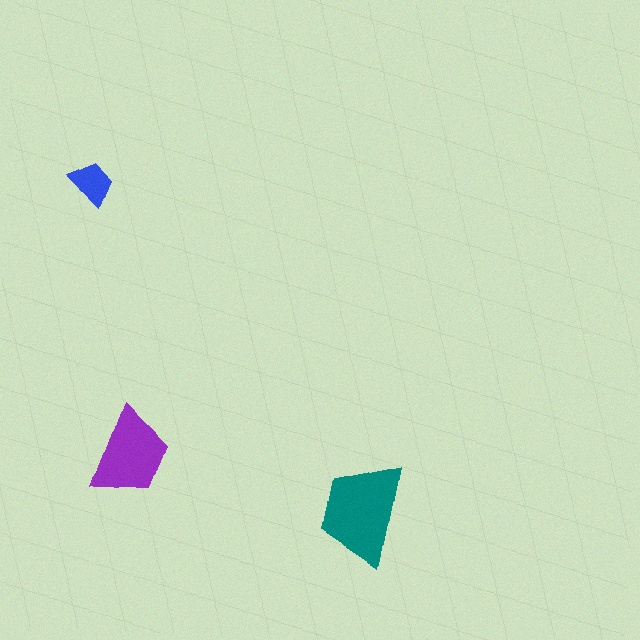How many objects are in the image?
There are 3 objects in the image.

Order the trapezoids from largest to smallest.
the teal one, the purple one, the blue one.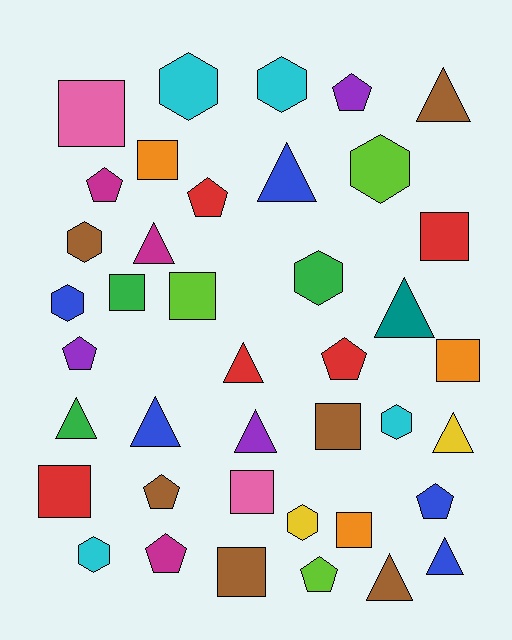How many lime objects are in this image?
There are 3 lime objects.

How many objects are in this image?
There are 40 objects.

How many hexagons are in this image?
There are 9 hexagons.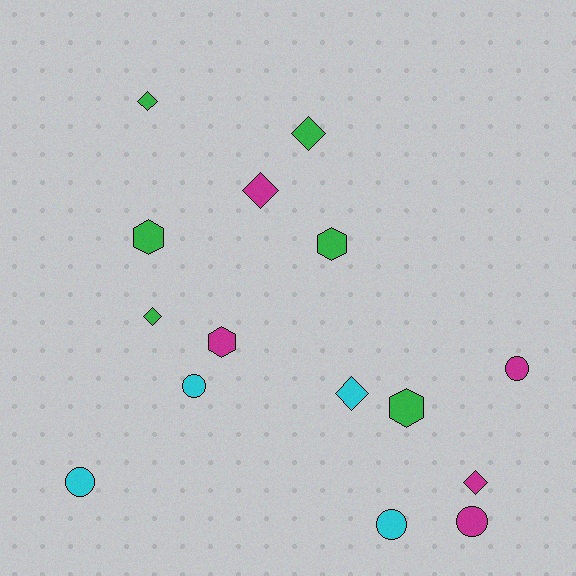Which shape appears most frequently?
Diamond, with 6 objects.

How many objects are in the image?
There are 15 objects.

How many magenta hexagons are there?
There is 1 magenta hexagon.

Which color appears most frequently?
Green, with 6 objects.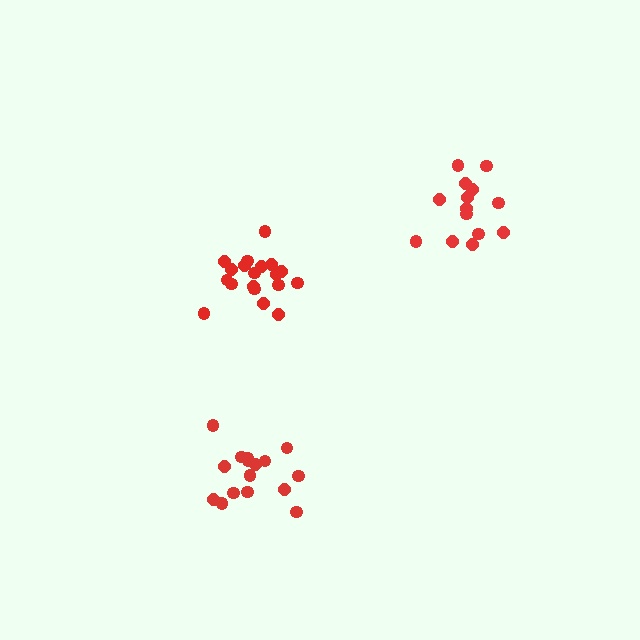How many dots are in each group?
Group 1: 16 dots, Group 2: 19 dots, Group 3: 14 dots (49 total).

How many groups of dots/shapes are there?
There are 3 groups.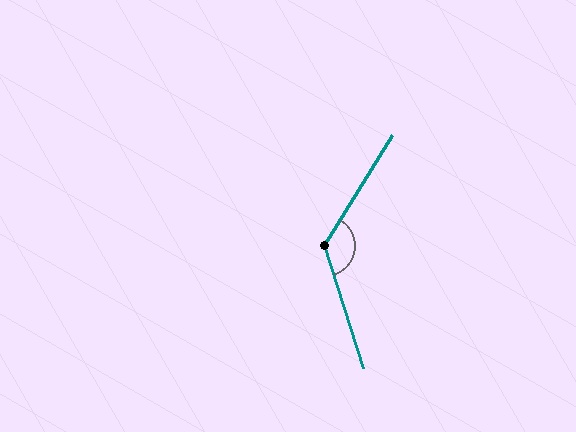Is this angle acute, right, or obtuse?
It is obtuse.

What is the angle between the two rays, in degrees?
Approximately 131 degrees.